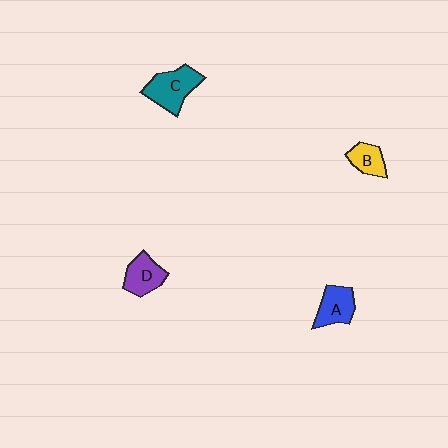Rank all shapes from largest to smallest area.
From largest to smallest: C (teal), A (blue), D (purple), B (yellow).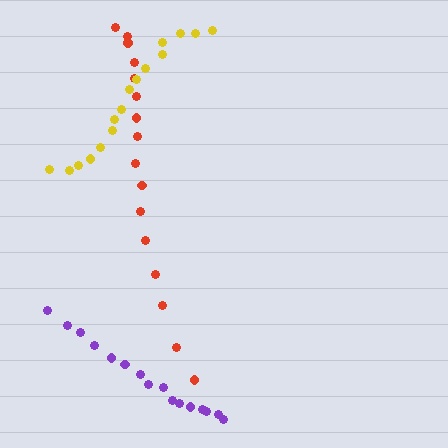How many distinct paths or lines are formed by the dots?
There are 3 distinct paths.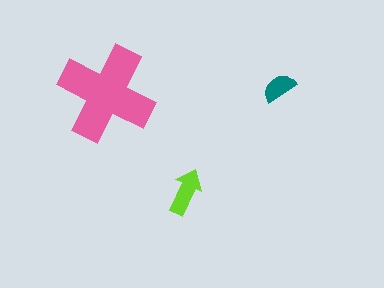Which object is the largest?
The pink cross.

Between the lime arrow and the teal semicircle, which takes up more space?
The lime arrow.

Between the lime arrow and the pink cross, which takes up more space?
The pink cross.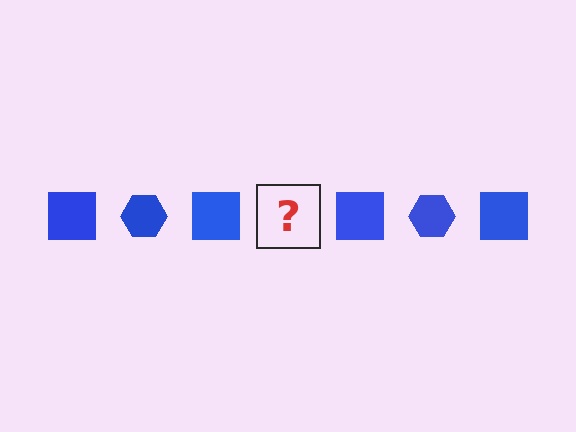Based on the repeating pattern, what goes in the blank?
The blank should be a blue hexagon.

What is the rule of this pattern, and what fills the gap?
The rule is that the pattern cycles through square, hexagon shapes in blue. The gap should be filled with a blue hexagon.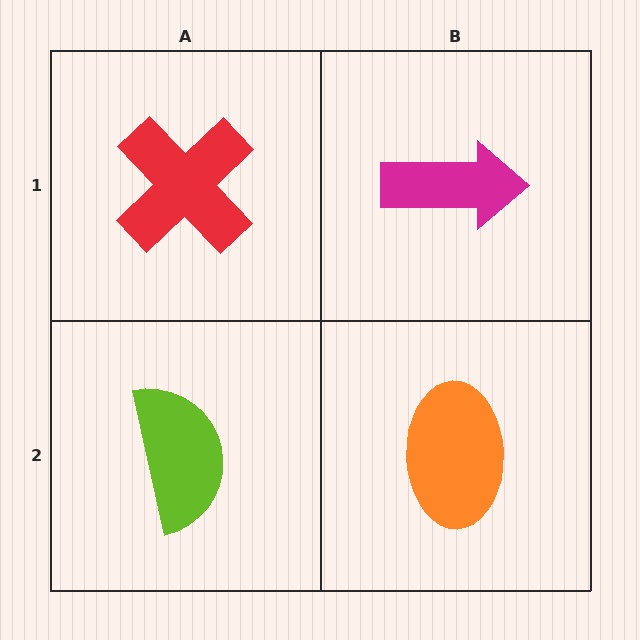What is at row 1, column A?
A red cross.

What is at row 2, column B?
An orange ellipse.